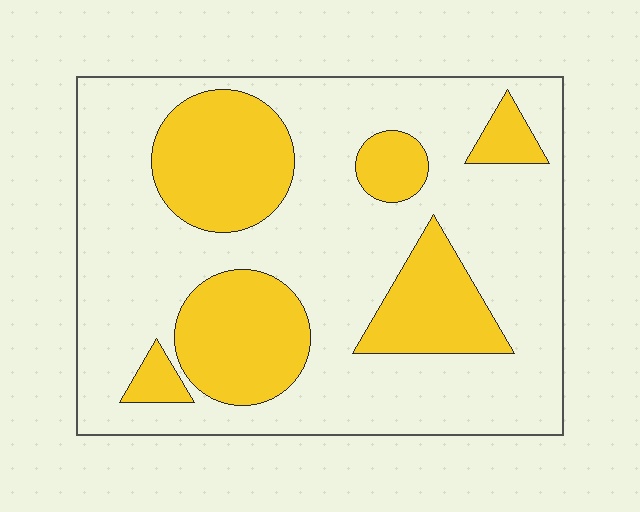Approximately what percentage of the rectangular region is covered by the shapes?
Approximately 30%.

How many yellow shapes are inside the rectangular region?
6.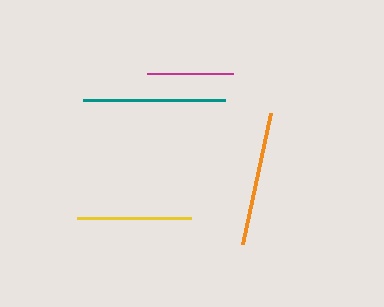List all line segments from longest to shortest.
From longest to shortest: teal, orange, yellow, magenta.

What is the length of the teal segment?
The teal segment is approximately 142 pixels long.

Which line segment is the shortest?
The magenta line is the shortest at approximately 86 pixels.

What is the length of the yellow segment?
The yellow segment is approximately 114 pixels long.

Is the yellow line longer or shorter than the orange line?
The orange line is longer than the yellow line.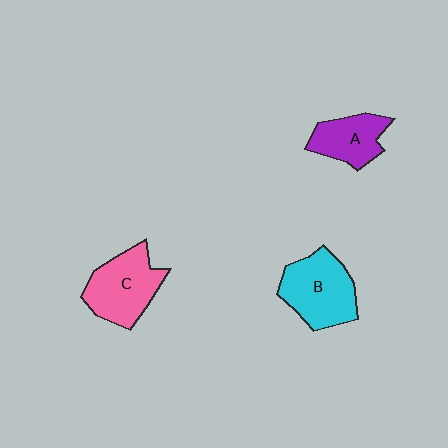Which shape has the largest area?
Shape B (cyan).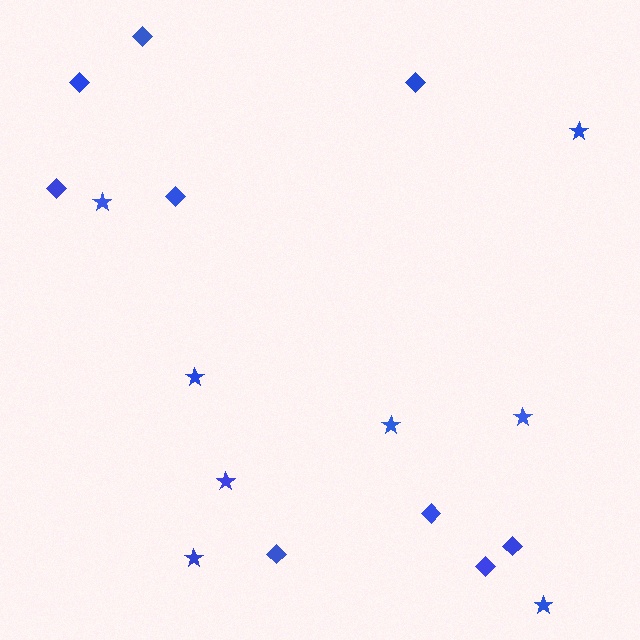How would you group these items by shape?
There are 2 groups: one group of diamonds (9) and one group of stars (8).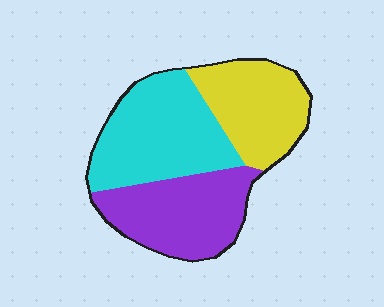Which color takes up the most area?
Cyan, at roughly 40%.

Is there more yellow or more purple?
Purple.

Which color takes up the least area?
Yellow, at roughly 30%.